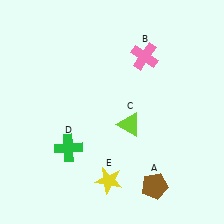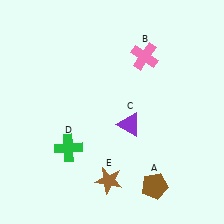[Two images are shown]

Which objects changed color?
C changed from lime to purple. E changed from yellow to brown.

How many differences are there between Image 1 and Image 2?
There are 2 differences between the two images.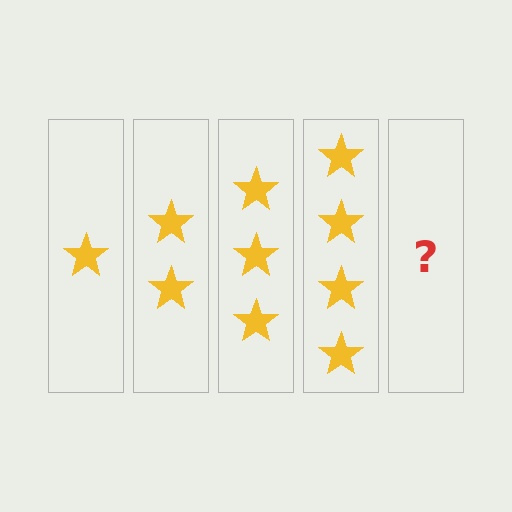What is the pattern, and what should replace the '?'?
The pattern is that each step adds one more star. The '?' should be 5 stars.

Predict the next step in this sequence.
The next step is 5 stars.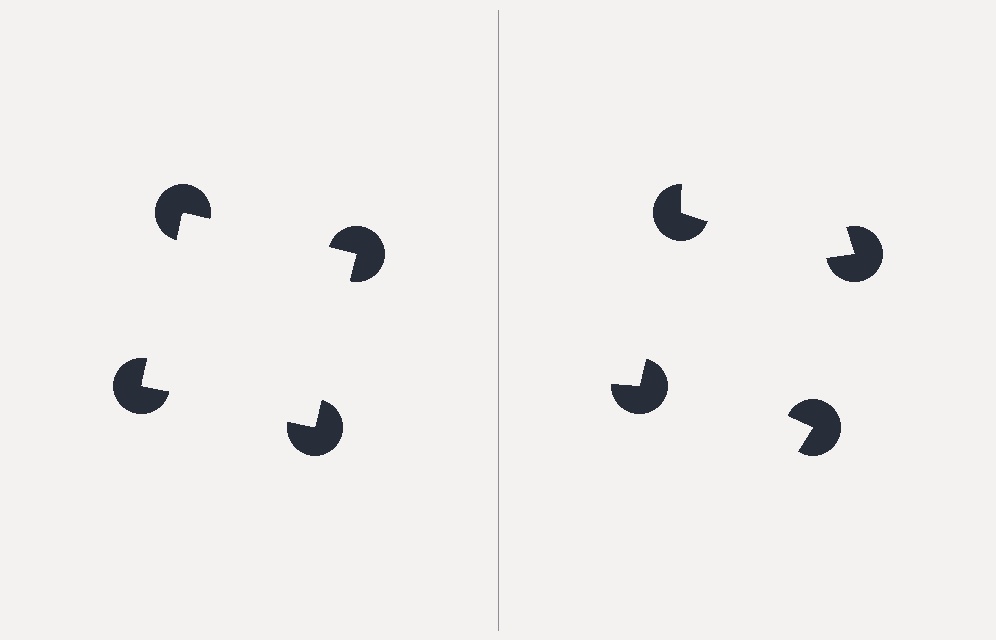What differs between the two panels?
The pac-man discs are positioned identically on both sides; only the wedge orientations differ. On the left they align to a square; on the right they are misaligned.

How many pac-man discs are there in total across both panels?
8 — 4 on each side.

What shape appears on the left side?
An illusory square.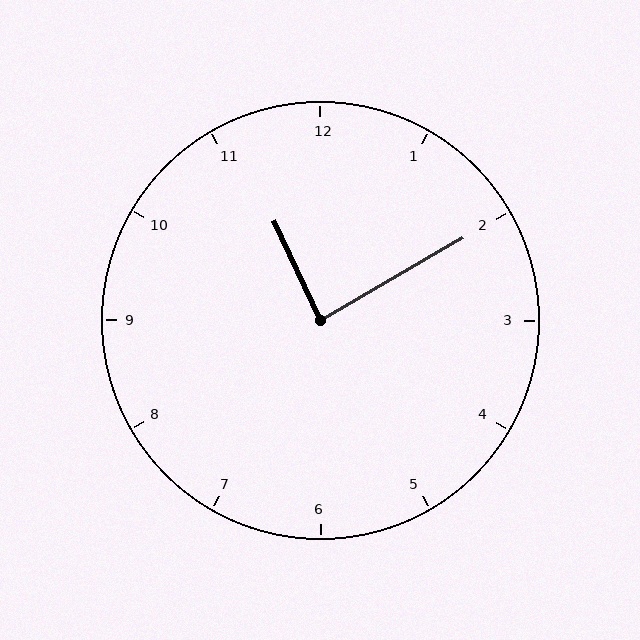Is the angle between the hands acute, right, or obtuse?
It is right.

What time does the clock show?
11:10.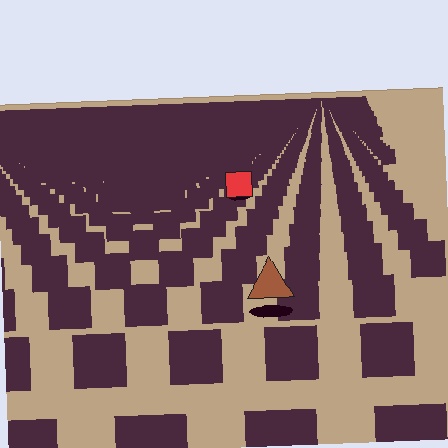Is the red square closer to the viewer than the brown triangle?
No. The brown triangle is closer — you can tell from the texture gradient: the ground texture is coarser near it.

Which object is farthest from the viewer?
The red square is farthest from the viewer. It appears smaller and the ground texture around it is denser.